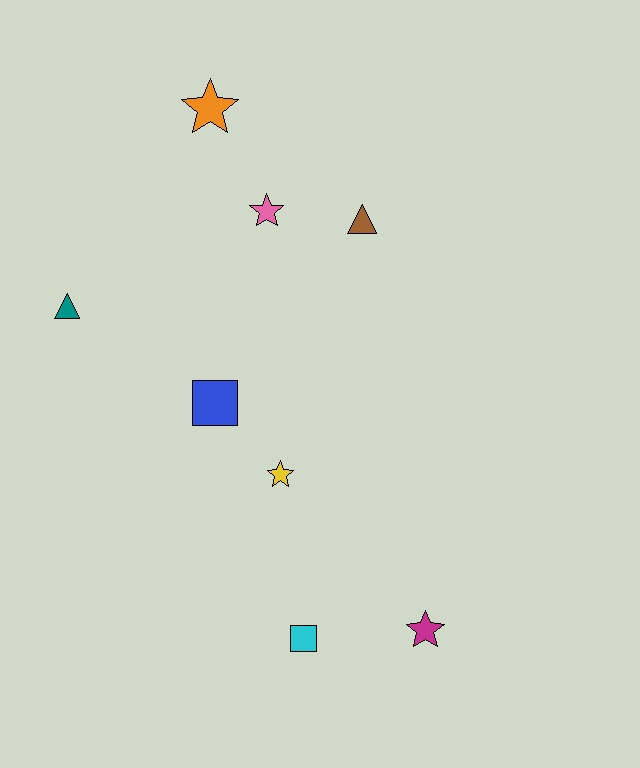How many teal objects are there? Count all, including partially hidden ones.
There is 1 teal object.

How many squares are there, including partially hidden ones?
There are 2 squares.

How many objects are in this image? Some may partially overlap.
There are 8 objects.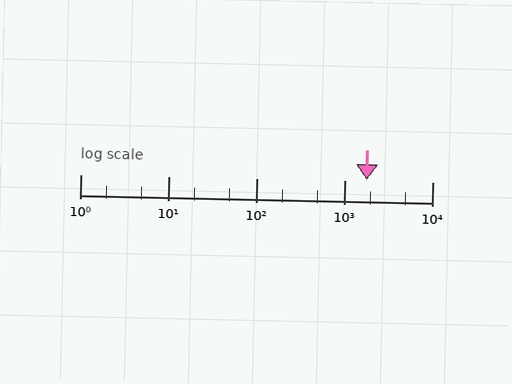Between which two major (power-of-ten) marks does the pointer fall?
The pointer is between 1000 and 10000.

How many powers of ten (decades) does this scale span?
The scale spans 4 decades, from 1 to 10000.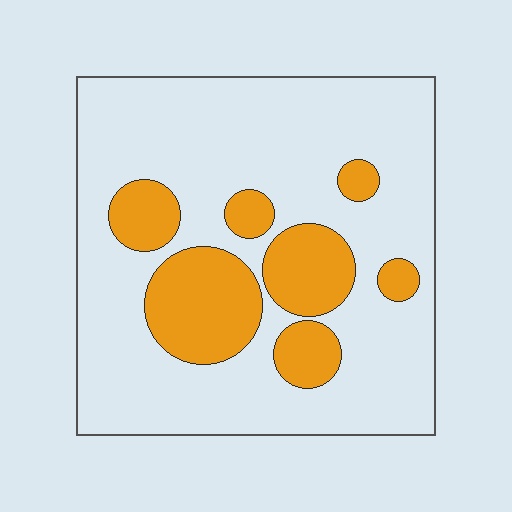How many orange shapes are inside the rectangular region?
7.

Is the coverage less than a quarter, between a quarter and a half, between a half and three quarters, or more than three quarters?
Less than a quarter.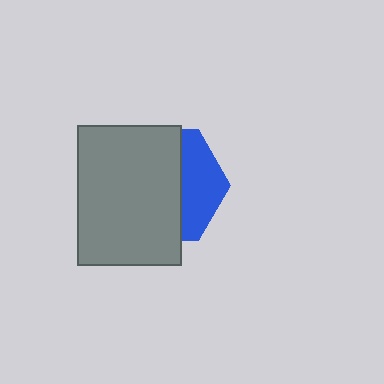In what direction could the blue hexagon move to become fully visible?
The blue hexagon could move right. That would shift it out from behind the gray rectangle entirely.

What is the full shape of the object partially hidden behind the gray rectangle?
The partially hidden object is a blue hexagon.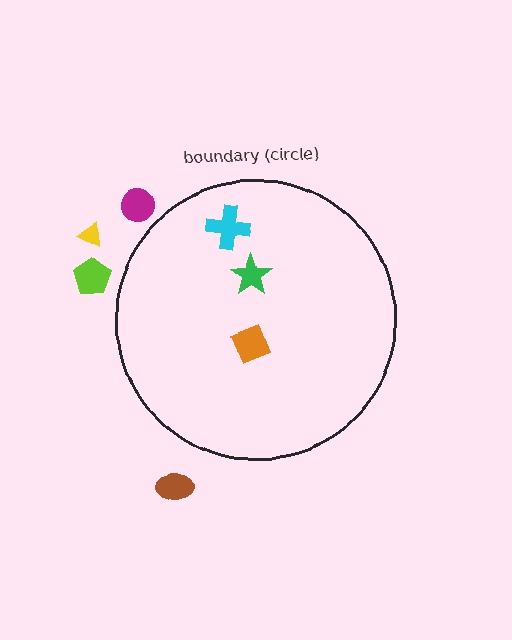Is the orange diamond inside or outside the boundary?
Inside.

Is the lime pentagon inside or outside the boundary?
Outside.